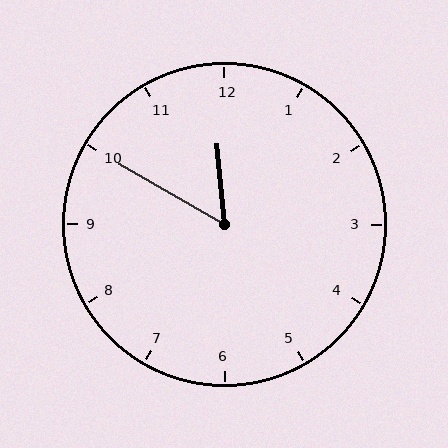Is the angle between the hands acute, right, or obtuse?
It is acute.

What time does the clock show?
11:50.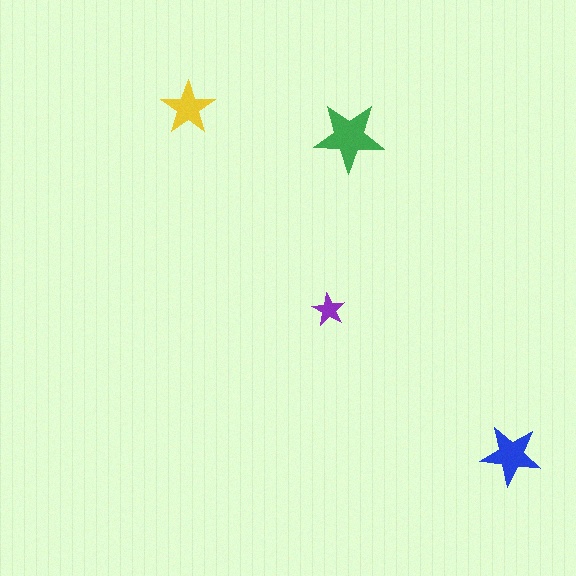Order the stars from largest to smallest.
the green one, the blue one, the yellow one, the purple one.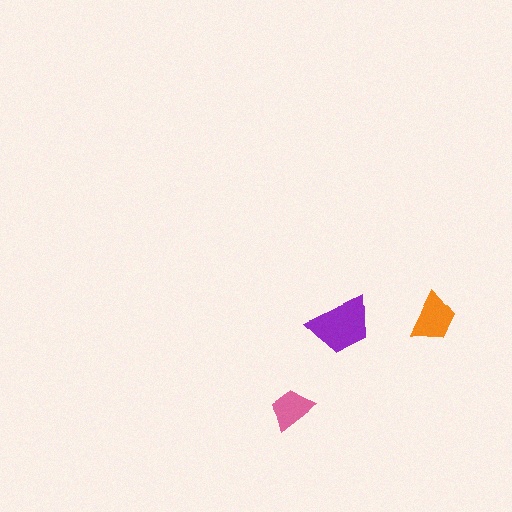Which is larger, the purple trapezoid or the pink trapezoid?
The purple one.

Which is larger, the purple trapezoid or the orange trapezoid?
The purple one.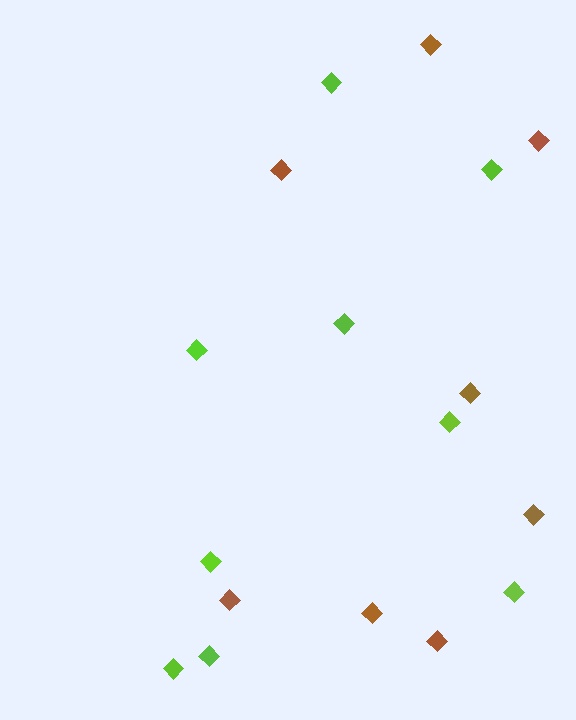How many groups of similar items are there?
There are 2 groups: one group of brown diamonds (8) and one group of lime diamonds (9).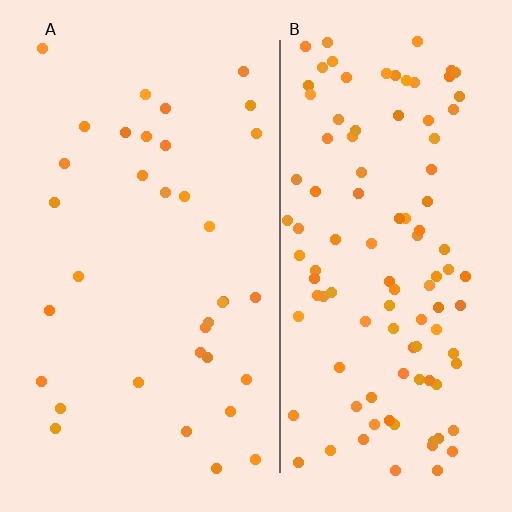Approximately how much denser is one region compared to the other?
Approximately 3.1× — region B over region A.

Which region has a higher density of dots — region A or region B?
B (the right).